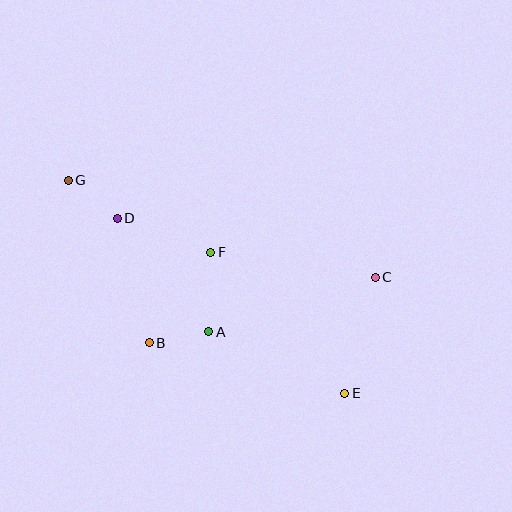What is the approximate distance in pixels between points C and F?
The distance between C and F is approximately 167 pixels.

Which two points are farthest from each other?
Points E and G are farthest from each other.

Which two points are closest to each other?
Points A and B are closest to each other.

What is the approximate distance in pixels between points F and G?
The distance between F and G is approximately 159 pixels.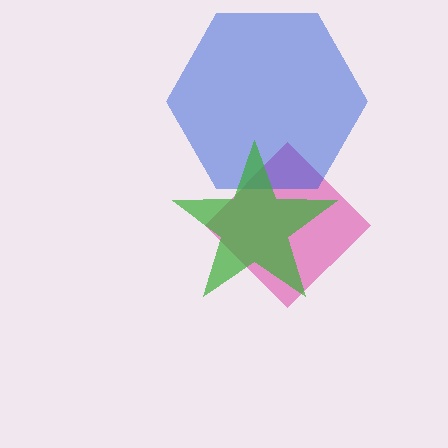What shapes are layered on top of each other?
The layered shapes are: a magenta diamond, a blue hexagon, a green star.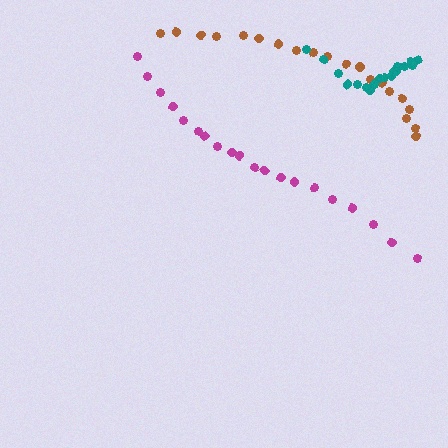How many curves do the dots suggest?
There are 3 distinct paths.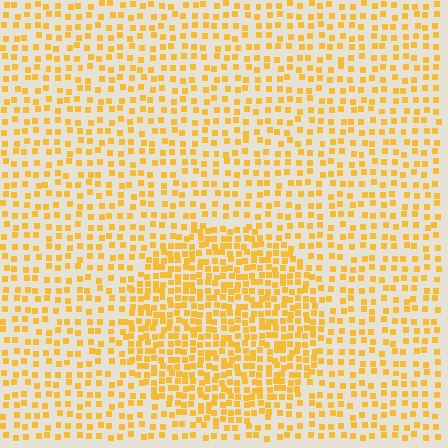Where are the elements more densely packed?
The elements are more densely packed inside the circle boundary.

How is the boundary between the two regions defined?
The boundary is defined by a change in element density (approximately 1.9x ratio). All elements are the same color, size, and shape.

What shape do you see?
I see a circle.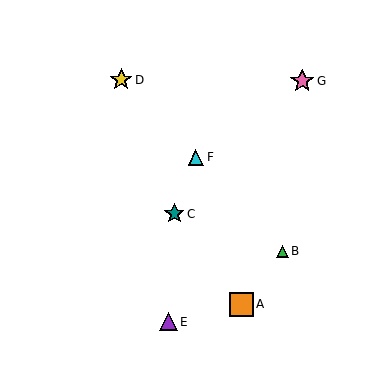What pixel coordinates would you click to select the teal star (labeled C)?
Click at (174, 214) to select the teal star C.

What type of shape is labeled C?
Shape C is a teal star.